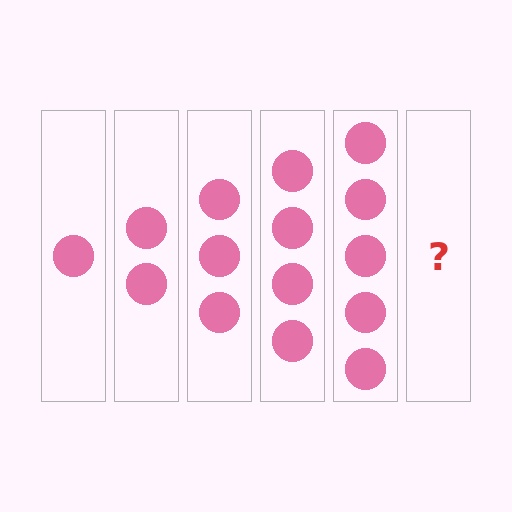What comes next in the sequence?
The next element should be 6 circles.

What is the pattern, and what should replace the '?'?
The pattern is that each step adds one more circle. The '?' should be 6 circles.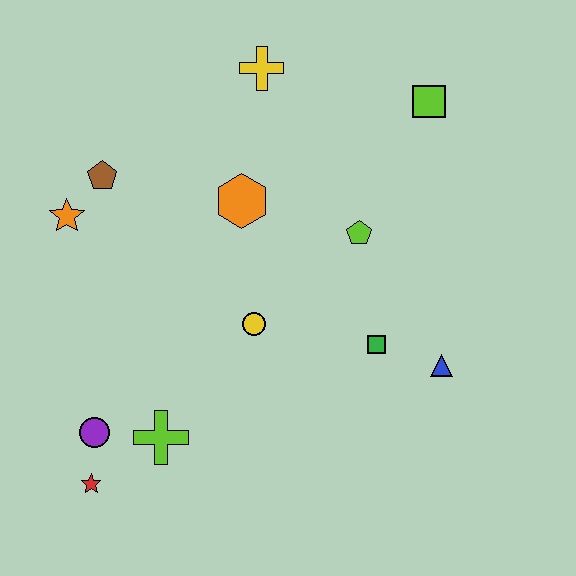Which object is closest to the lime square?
The lime pentagon is closest to the lime square.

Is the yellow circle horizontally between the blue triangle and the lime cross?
Yes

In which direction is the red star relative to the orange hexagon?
The red star is below the orange hexagon.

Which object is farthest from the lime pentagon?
The red star is farthest from the lime pentagon.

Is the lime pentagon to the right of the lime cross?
Yes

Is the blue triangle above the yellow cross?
No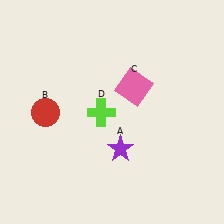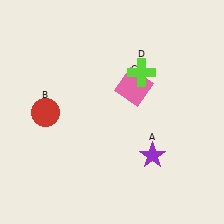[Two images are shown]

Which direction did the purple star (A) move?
The purple star (A) moved right.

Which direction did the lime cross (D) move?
The lime cross (D) moved right.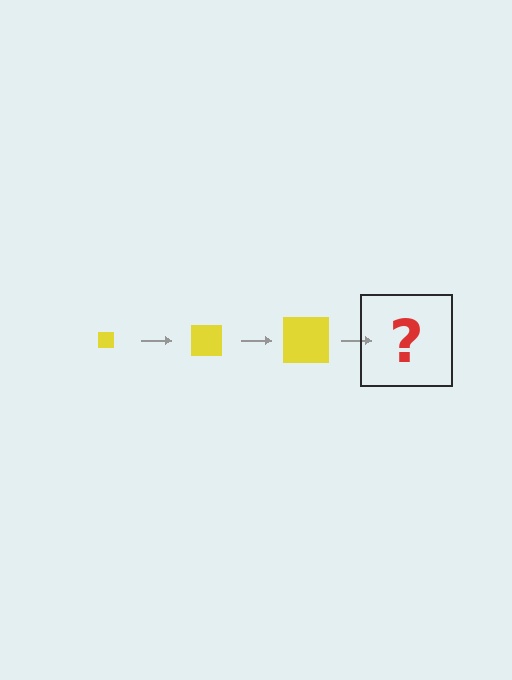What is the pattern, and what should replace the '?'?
The pattern is that the square gets progressively larger each step. The '?' should be a yellow square, larger than the previous one.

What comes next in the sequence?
The next element should be a yellow square, larger than the previous one.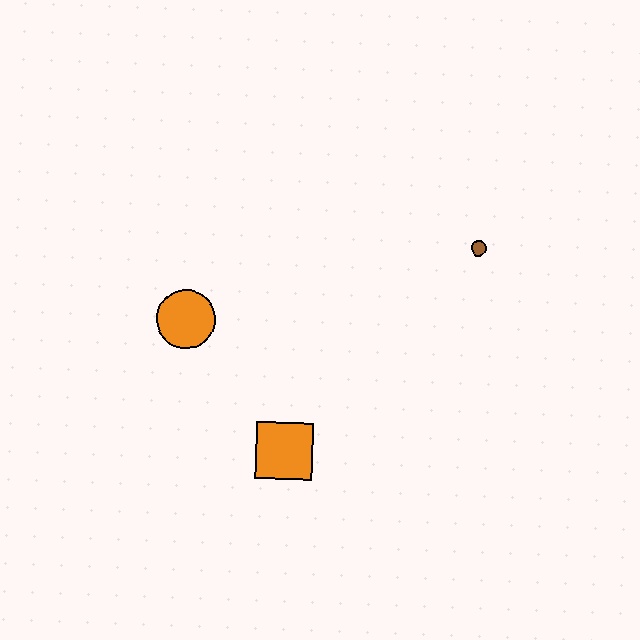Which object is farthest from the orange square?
The brown circle is farthest from the orange square.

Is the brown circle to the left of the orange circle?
No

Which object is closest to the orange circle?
The orange square is closest to the orange circle.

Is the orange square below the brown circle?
Yes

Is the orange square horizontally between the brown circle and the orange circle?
Yes